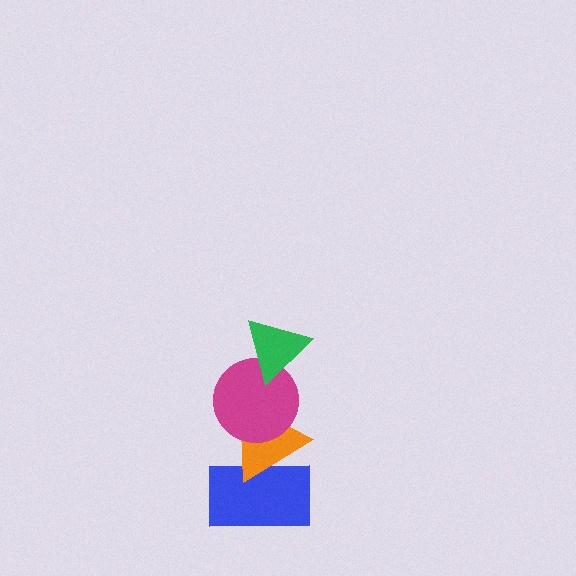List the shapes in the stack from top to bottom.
From top to bottom: the green triangle, the magenta circle, the orange triangle, the blue rectangle.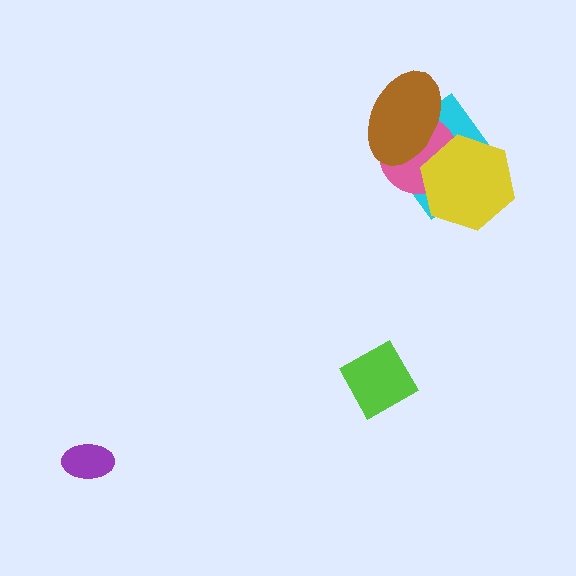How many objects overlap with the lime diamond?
0 objects overlap with the lime diamond.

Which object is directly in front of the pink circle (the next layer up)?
The brown ellipse is directly in front of the pink circle.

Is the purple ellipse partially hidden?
No, no other shape covers it.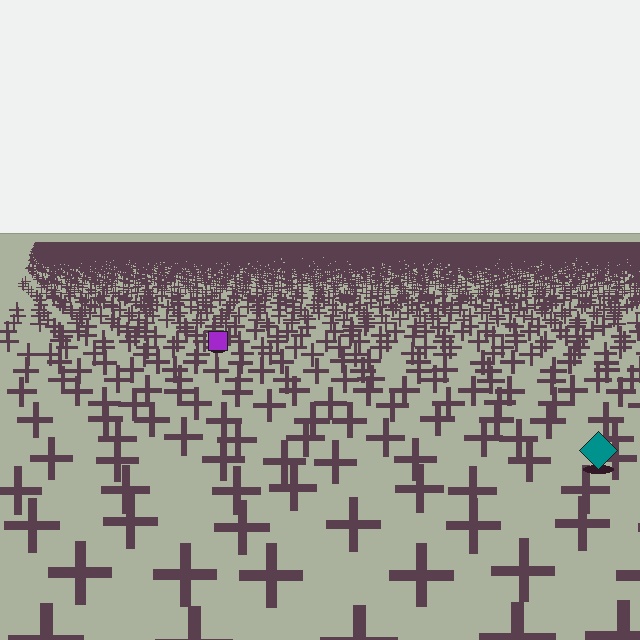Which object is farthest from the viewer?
The purple square is farthest from the viewer. It appears smaller and the ground texture around it is denser.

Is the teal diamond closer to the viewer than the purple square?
Yes. The teal diamond is closer — you can tell from the texture gradient: the ground texture is coarser near it.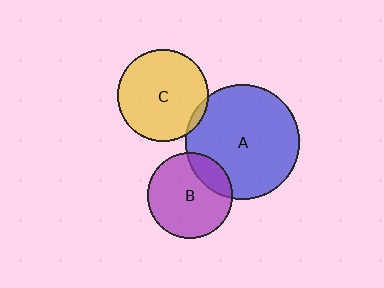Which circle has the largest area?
Circle A (blue).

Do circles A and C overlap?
Yes.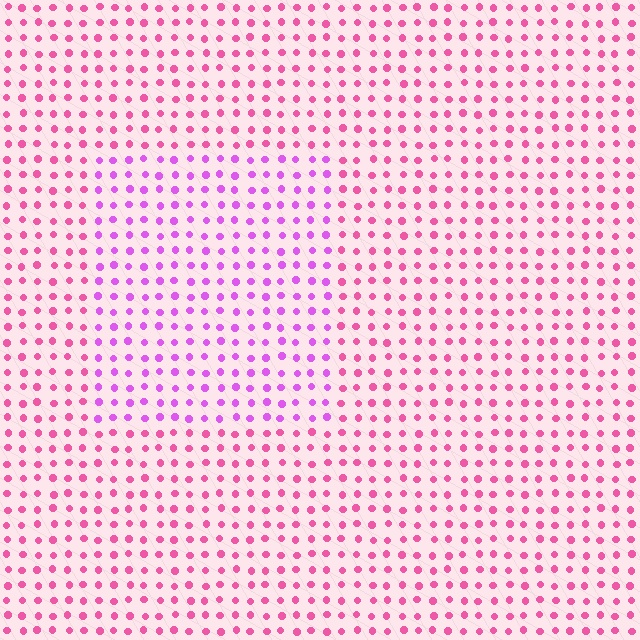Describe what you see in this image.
The image is filled with small pink elements in a uniform arrangement. A rectangle-shaped region is visible where the elements are tinted to a slightly different hue, forming a subtle color boundary.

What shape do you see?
I see a rectangle.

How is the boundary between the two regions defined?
The boundary is defined purely by a slight shift in hue (about 35 degrees). Spacing, size, and orientation are identical on both sides.